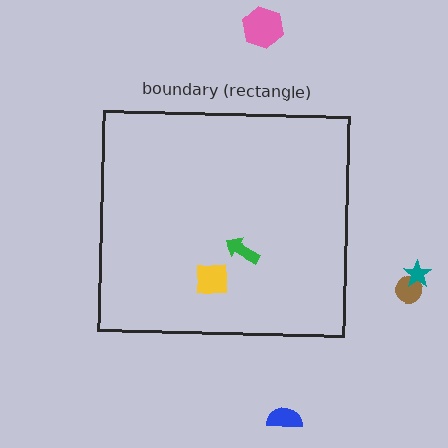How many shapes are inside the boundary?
2 inside, 4 outside.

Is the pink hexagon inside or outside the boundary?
Outside.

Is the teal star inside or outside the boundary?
Outside.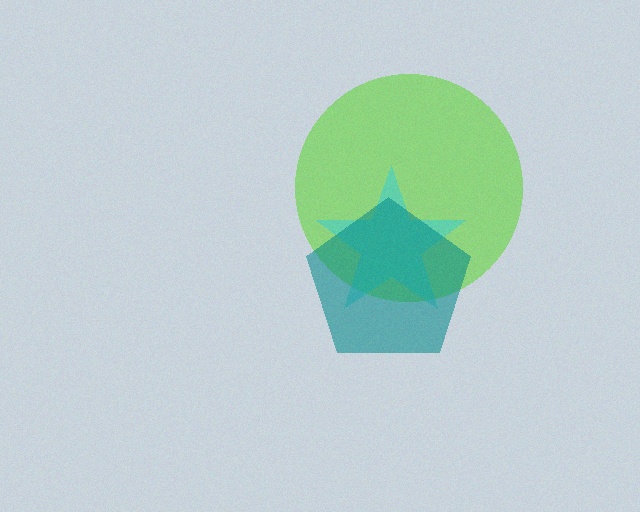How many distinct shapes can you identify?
There are 3 distinct shapes: a lime circle, a cyan star, a teal pentagon.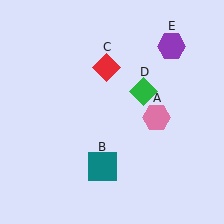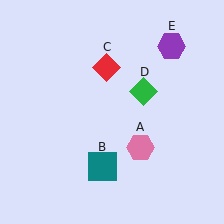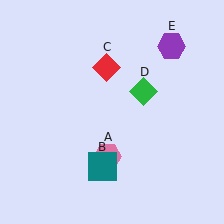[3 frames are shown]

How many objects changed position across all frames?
1 object changed position: pink hexagon (object A).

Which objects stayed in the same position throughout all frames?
Teal square (object B) and red diamond (object C) and green diamond (object D) and purple hexagon (object E) remained stationary.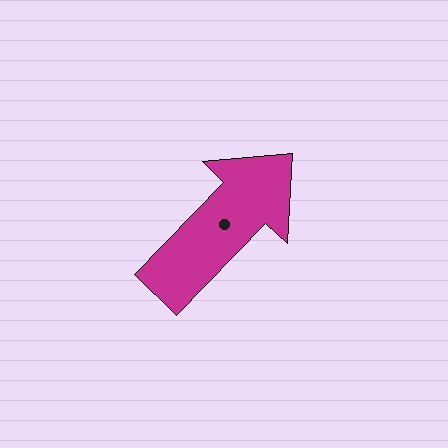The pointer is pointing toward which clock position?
Roughly 1 o'clock.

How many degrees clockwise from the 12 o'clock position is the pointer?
Approximately 44 degrees.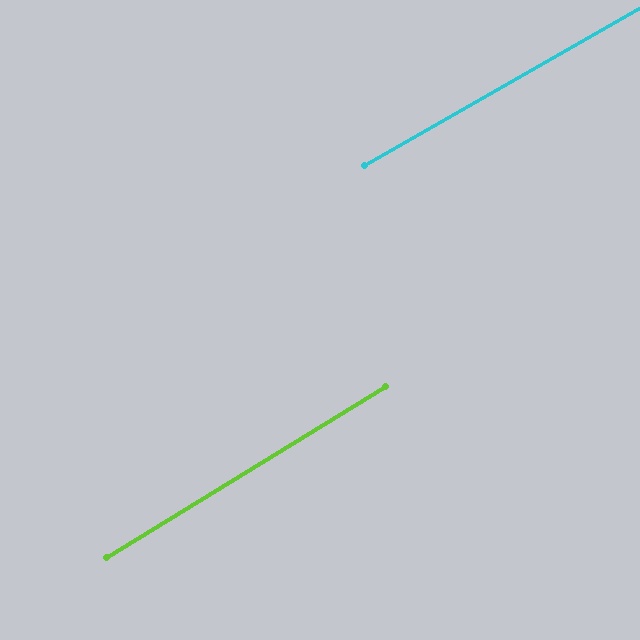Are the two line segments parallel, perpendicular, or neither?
Parallel — their directions differ by only 1.6°.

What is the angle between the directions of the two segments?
Approximately 2 degrees.